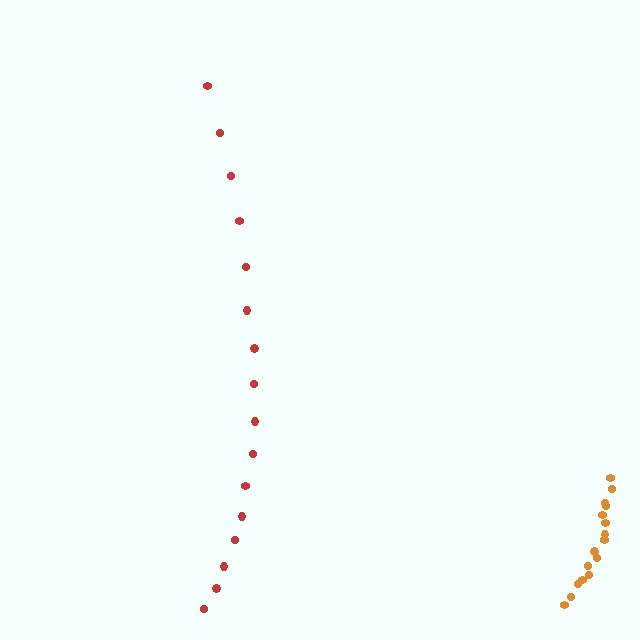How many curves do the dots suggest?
There are 2 distinct paths.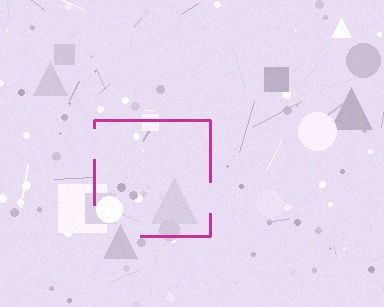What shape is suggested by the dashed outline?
The dashed outline suggests a square.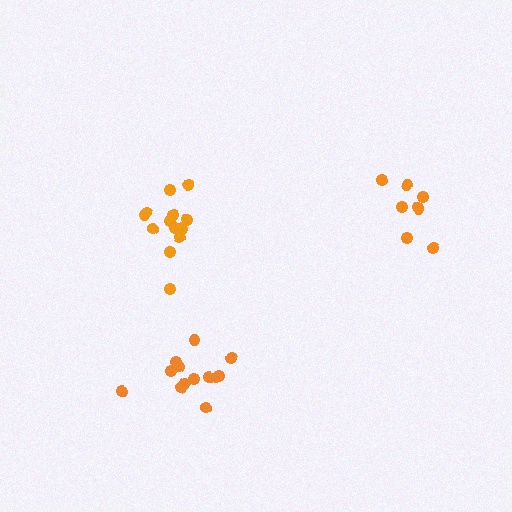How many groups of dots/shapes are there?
There are 3 groups.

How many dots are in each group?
Group 1: 13 dots, Group 2: 8 dots, Group 3: 13 dots (34 total).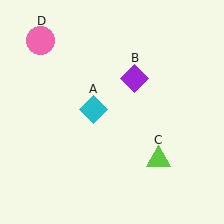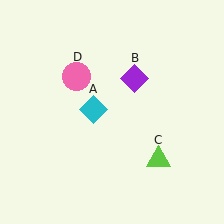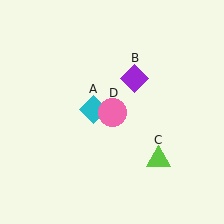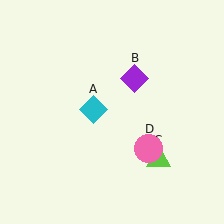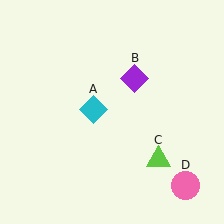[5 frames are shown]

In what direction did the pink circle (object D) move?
The pink circle (object D) moved down and to the right.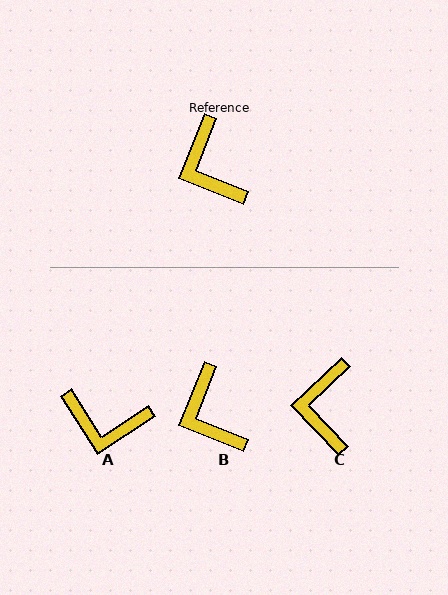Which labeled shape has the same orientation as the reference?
B.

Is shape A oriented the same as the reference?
No, it is off by about 55 degrees.